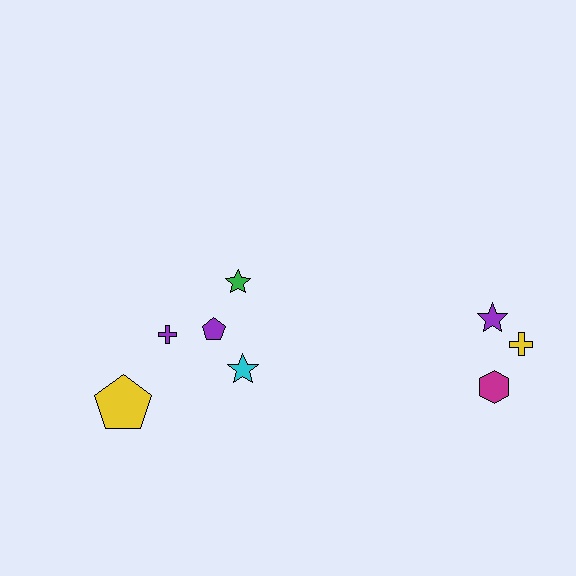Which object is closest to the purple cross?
The purple pentagon is closest to the purple cross.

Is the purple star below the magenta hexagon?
No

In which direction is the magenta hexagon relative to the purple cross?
The magenta hexagon is to the right of the purple cross.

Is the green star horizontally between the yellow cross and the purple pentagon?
Yes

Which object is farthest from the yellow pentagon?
The yellow cross is farthest from the yellow pentagon.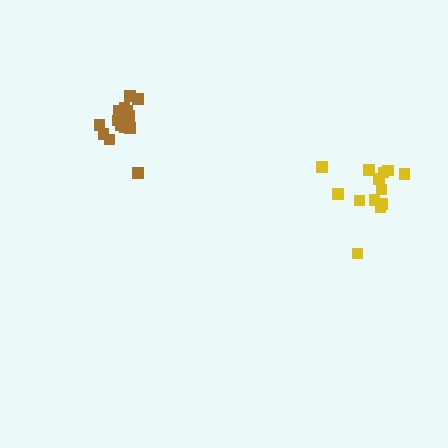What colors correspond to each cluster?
The clusters are colored: brown, yellow.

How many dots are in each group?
Group 1: 16 dots, Group 2: 14 dots (30 total).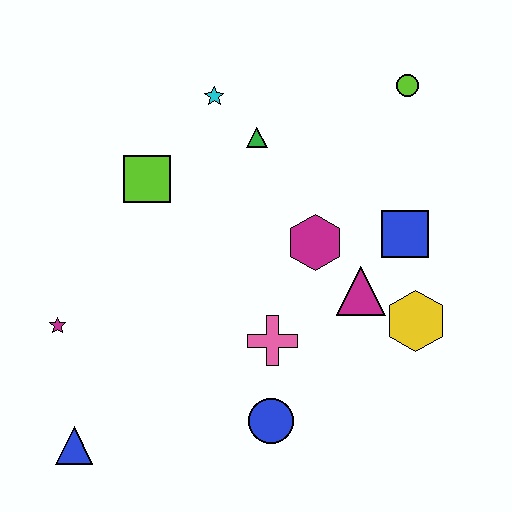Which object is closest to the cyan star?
The green triangle is closest to the cyan star.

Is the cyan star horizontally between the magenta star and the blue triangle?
No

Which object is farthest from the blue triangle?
The lime circle is farthest from the blue triangle.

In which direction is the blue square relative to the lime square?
The blue square is to the right of the lime square.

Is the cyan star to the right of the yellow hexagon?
No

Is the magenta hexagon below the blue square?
Yes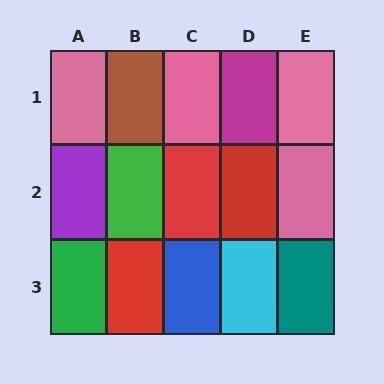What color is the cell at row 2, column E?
Pink.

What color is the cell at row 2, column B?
Green.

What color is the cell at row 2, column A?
Purple.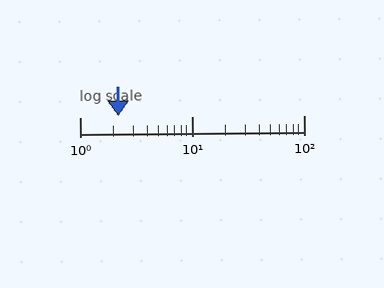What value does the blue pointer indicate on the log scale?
The pointer indicates approximately 2.2.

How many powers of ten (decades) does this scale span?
The scale spans 2 decades, from 1 to 100.